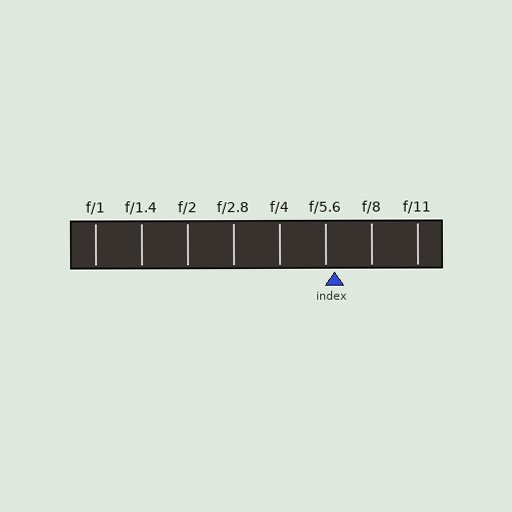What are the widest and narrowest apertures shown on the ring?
The widest aperture shown is f/1 and the narrowest is f/11.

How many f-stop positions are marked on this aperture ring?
There are 8 f-stop positions marked.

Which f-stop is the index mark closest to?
The index mark is closest to f/5.6.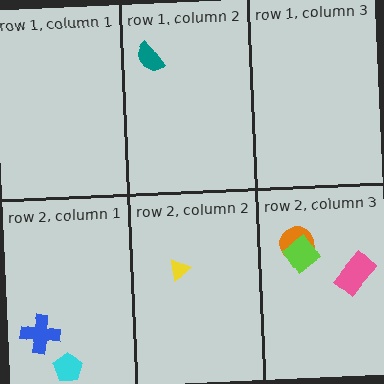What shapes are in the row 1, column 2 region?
The teal semicircle.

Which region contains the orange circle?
The row 2, column 3 region.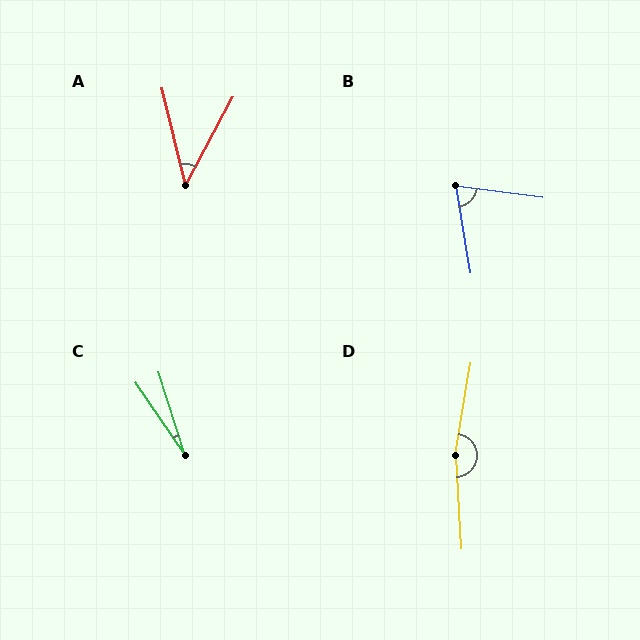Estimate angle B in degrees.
Approximately 73 degrees.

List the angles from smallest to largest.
C (17°), A (42°), B (73°), D (167°).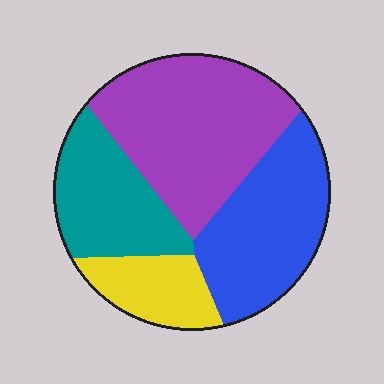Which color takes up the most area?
Purple, at roughly 35%.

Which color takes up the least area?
Yellow, at roughly 15%.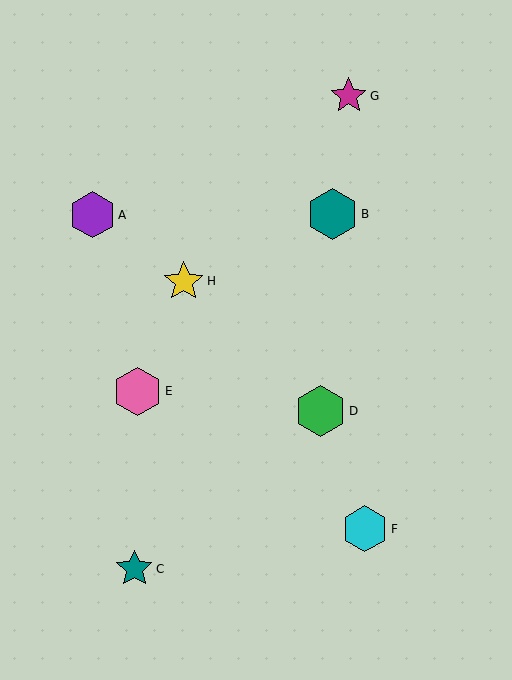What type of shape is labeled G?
Shape G is a magenta star.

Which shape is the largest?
The teal hexagon (labeled B) is the largest.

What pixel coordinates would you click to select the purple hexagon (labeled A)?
Click at (92, 215) to select the purple hexagon A.